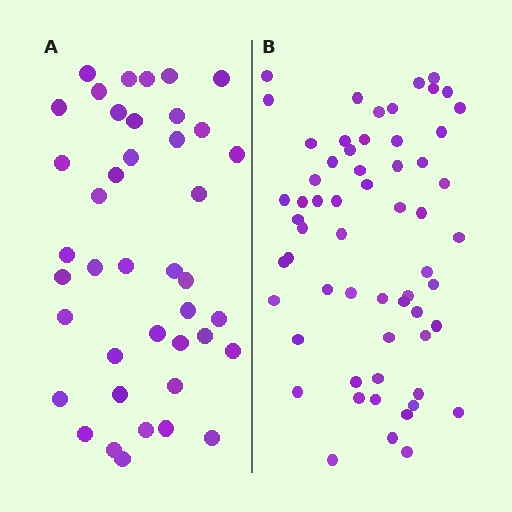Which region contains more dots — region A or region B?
Region B (the right region) has more dots.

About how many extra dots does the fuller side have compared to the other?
Region B has approximately 20 more dots than region A.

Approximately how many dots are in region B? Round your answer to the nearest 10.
About 60 dots.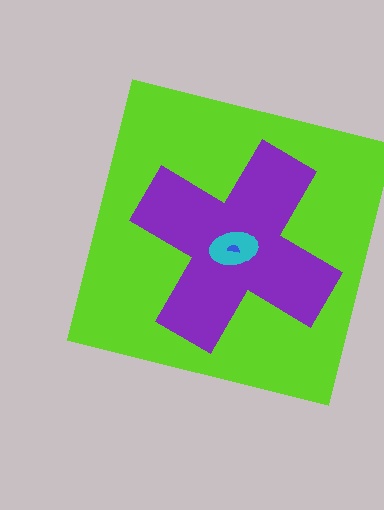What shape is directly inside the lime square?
The purple cross.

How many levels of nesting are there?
4.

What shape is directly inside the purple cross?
The cyan ellipse.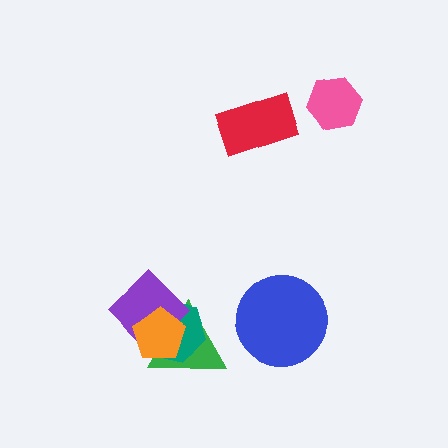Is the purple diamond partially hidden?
Yes, it is partially covered by another shape.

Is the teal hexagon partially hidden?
Yes, it is partially covered by another shape.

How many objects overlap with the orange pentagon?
3 objects overlap with the orange pentagon.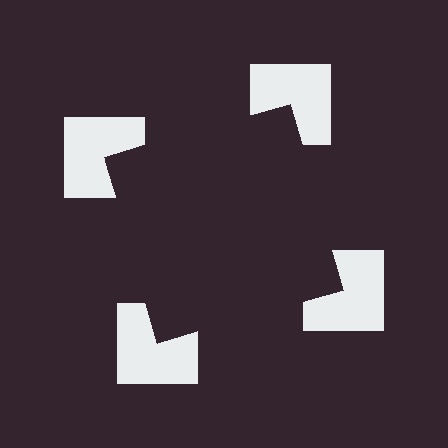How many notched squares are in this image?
There are 4 — one at each vertex of the illusory square.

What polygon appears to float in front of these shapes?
An illusory square — its edges are inferred from the aligned wedge cuts in the notched squares, not physically drawn.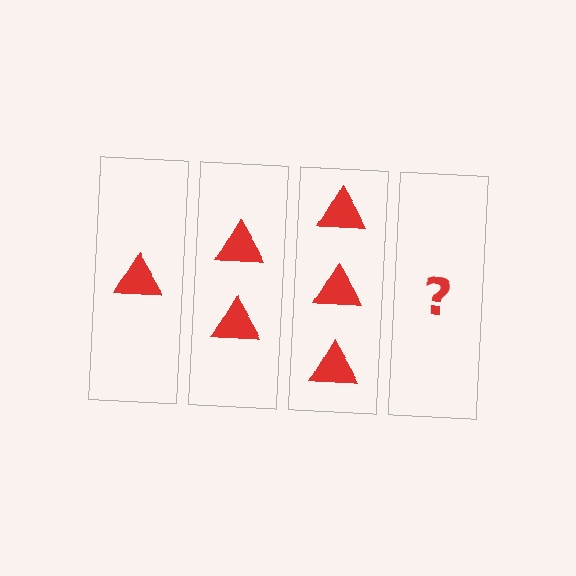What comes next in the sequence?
The next element should be 4 triangles.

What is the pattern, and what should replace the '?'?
The pattern is that each step adds one more triangle. The '?' should be 4 triangles.